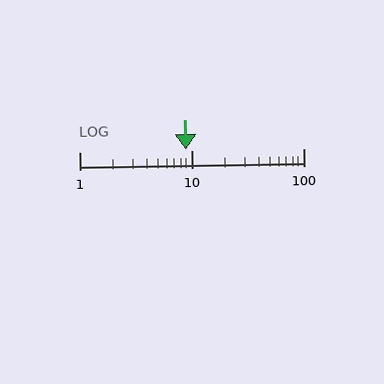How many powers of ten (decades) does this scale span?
The scale spans 2 decades, from 1 to 100.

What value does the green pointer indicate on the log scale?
The pointer indicates approximately 8.9.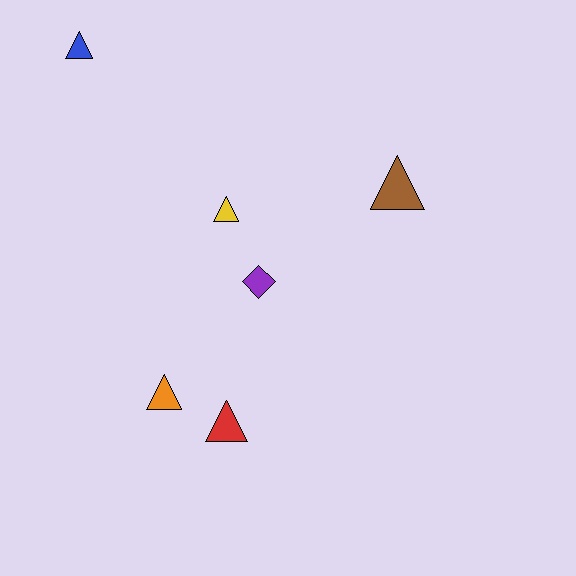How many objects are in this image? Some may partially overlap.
There are 6 objects.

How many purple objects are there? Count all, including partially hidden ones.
There is 1 purple object.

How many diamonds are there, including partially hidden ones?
There is 1 diamond.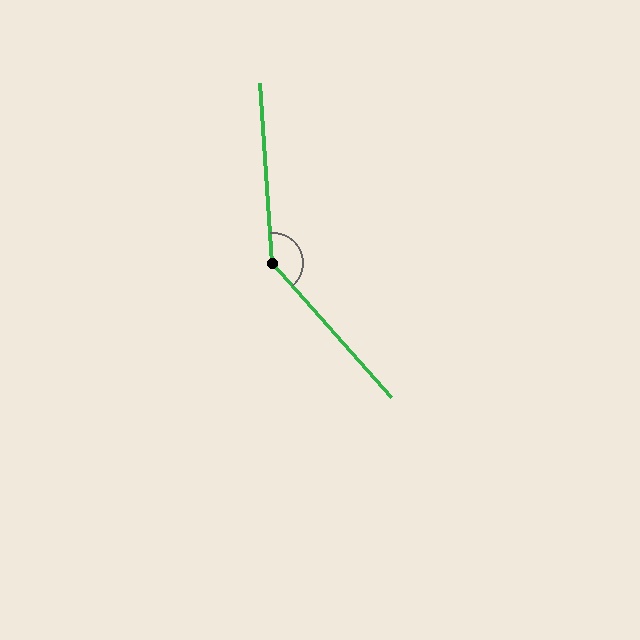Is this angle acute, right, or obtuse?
It is obtuse.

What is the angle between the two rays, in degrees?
Approximately 142 degrees.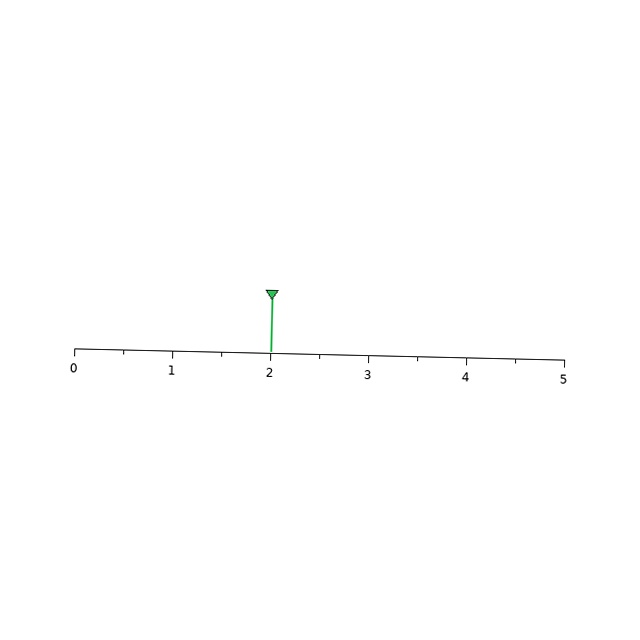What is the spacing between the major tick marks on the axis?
The major ticks are spaced 1 apart.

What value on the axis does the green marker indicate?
The marker indicates approximately 2.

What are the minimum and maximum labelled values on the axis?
The axis runs from 0 to 5.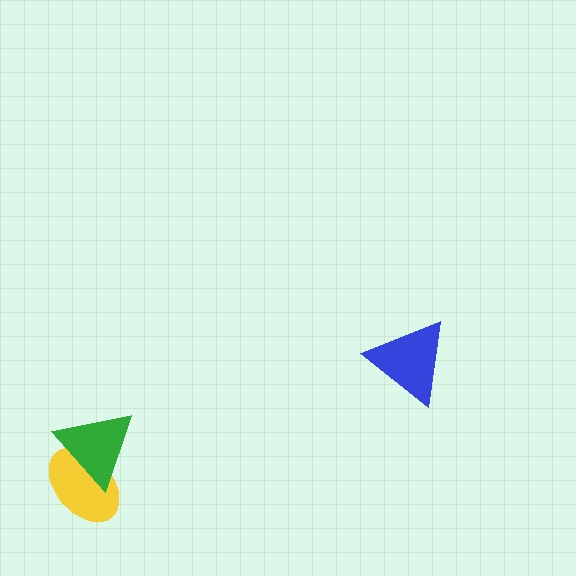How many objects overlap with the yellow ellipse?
1 object overlaps with the yellow ellipse.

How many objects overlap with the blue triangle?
0 objects overlap with the blue triangle.